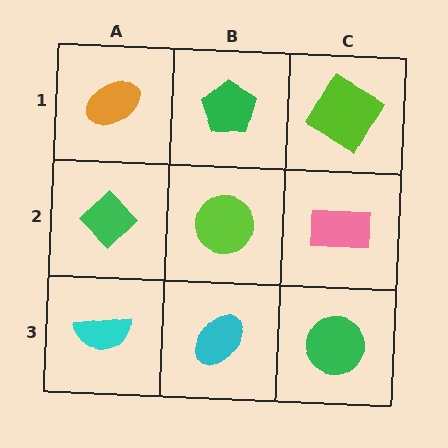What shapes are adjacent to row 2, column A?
An orange ellipse (row 1, column A), a cyan semicircle (row 3, column A), a lime circle (row 2, column B).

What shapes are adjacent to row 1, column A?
A green diamond (row 2, column A), a green pentagon (row 1, column B).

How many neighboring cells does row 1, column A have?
2.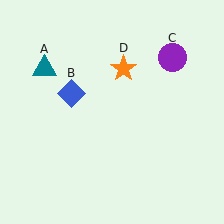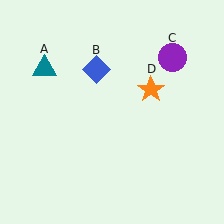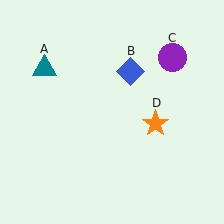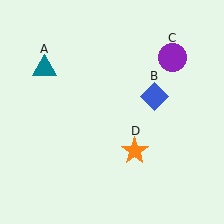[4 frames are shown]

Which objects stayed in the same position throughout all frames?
Teal triangle (object A) and purple circle (object C) remained stationary.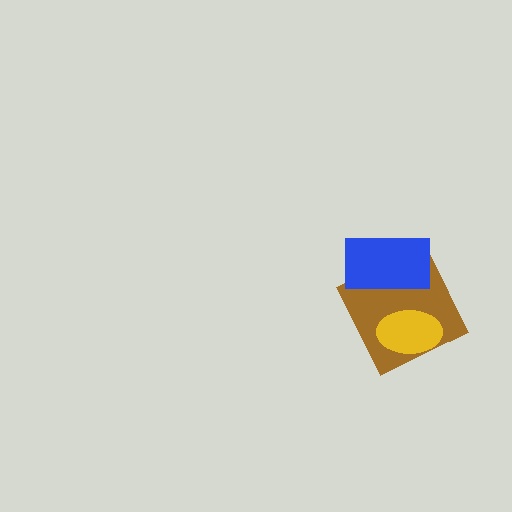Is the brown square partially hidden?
Yes, it is partially covered by another shape.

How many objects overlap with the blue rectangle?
1 object overlaps with the blue rectangle.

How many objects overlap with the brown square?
2 objects overlap with the brown square.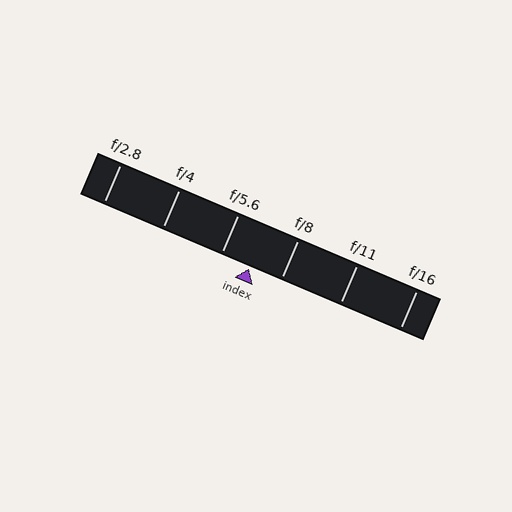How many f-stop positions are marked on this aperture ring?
There are 6 f-stop positions marked.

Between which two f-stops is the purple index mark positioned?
The index mark is between f/5.6 and f/8.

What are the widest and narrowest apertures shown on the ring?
The widest aperture shown is f/2.8 and the narrowest is f/16.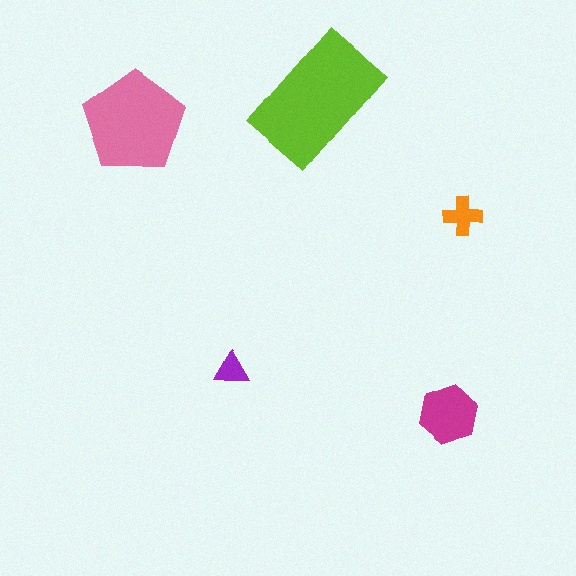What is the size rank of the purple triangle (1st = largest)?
5th.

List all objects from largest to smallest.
The lime rectangle, the pink pentagon, the magenta hexagon, the orange cross, the purple triangle.